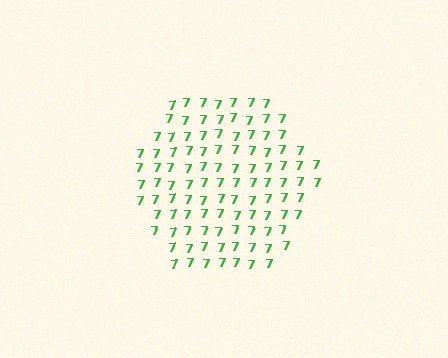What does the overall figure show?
The overall figure shows a hexagon.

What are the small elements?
The small elements are digit 7's.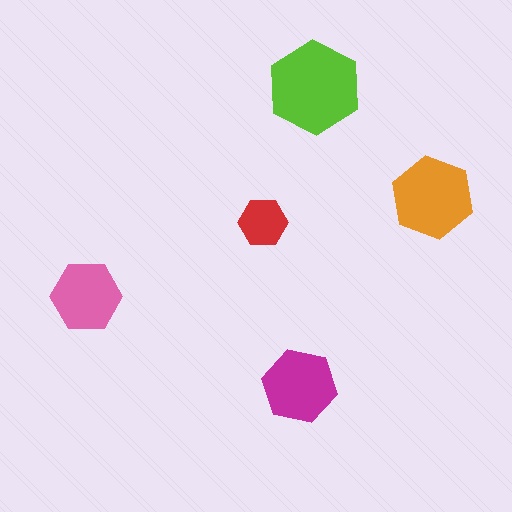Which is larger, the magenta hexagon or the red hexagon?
The magenta one.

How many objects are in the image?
There are 5 objects in the image.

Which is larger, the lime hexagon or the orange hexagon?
The lime one.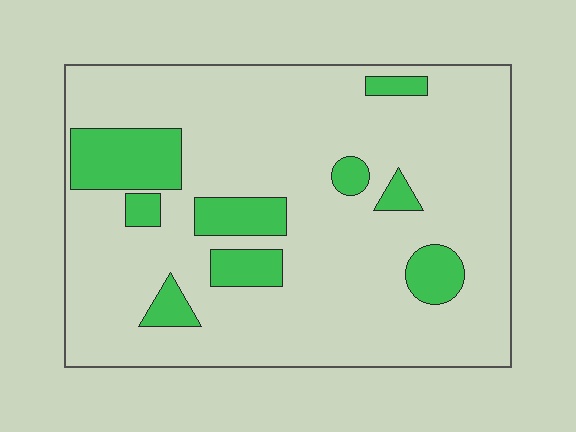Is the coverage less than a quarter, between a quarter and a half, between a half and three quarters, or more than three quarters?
Less than a quarter.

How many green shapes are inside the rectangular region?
9.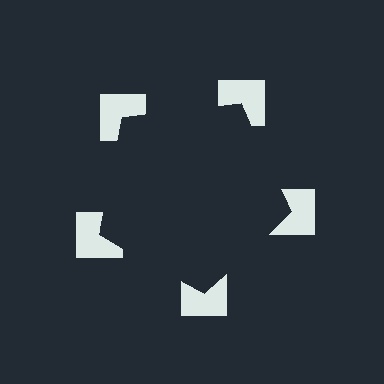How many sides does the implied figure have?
5 sides.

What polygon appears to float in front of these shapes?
An illusory pentagon — its edges are inferred from the aligned wedge cuts in the notched squares, not physically drawn.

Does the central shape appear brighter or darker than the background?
It typically appears slightly darker than the background, even though no actual brightness change is drawn.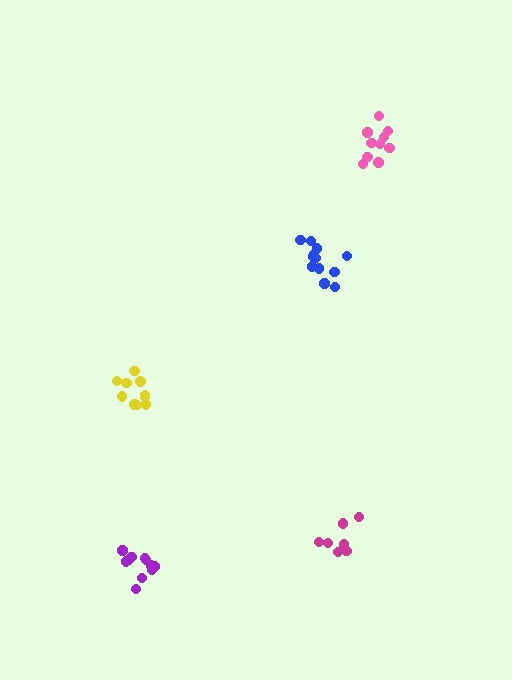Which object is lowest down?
The purple cluster is bottommost.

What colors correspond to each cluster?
The clusters are colored: yellow, purple, magenta, blue, pink.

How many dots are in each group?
Group 1: 10 dots, Group 2: 11 dots, Group 3: 7 dots, Group 4: 12 dots, Group 5: 11 dots (51 total).